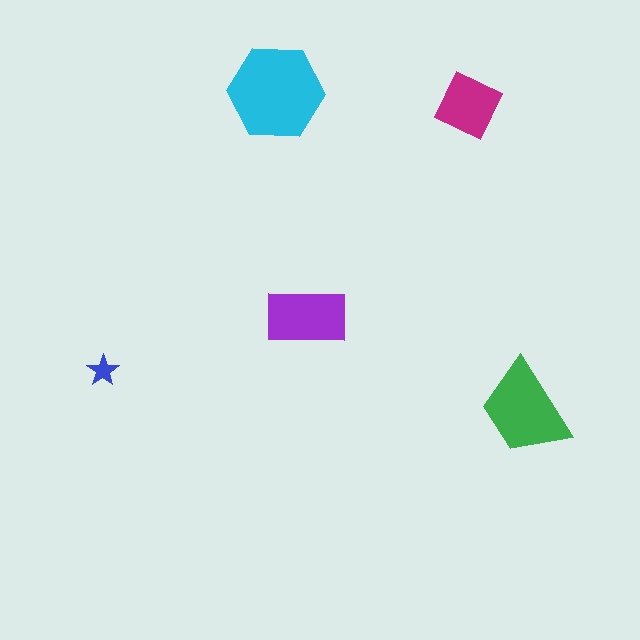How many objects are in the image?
There are 5 objects in the image.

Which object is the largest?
The cyan hexagon.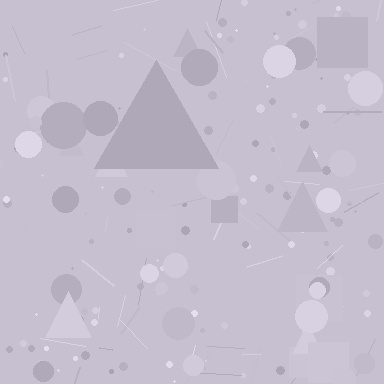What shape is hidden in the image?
A triangle is hidden in the image.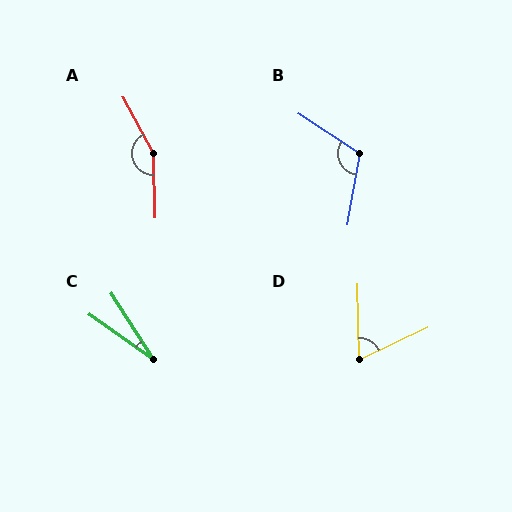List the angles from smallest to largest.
C (22°), D (66°), B (113°), A (153°).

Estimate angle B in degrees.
Approximately 113 degrees.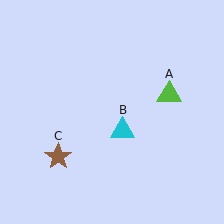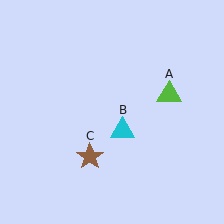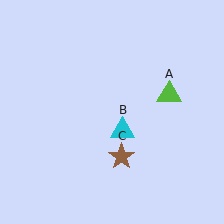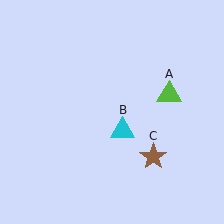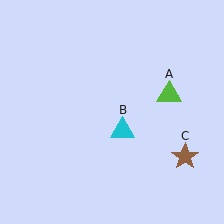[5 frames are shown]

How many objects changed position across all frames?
1 object changed position: brown star (object C).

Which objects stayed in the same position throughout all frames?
Lime triangle (object A) and cyan triangle (object B) remained stationary.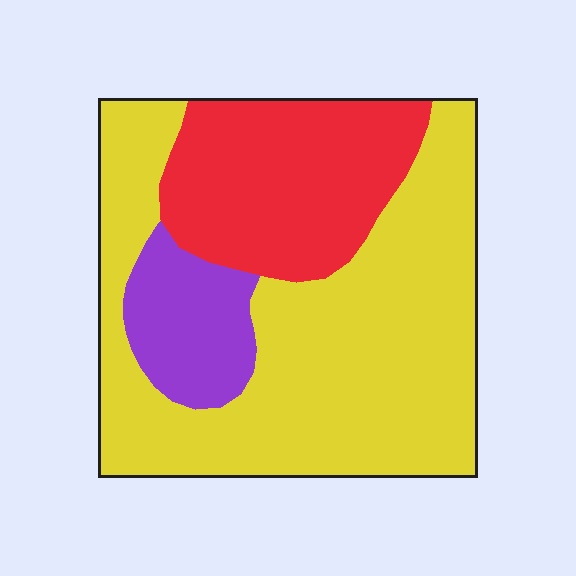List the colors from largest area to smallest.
From largest to smallest: yellow, red, purple.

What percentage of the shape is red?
Red takes up between a quarter and a half of the shape.